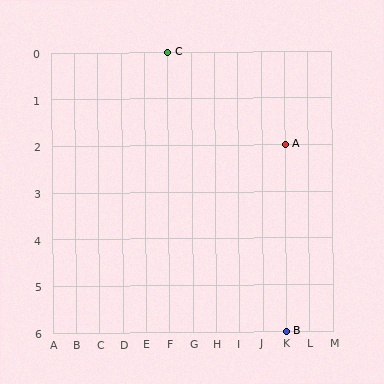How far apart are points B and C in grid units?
Points B and C are 5 columns and 6 rows apart (about 7.8 grid units diagonally).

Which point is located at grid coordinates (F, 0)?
Point C is at (F, 0).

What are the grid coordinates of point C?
Point C is at grid coordinates (F, 0).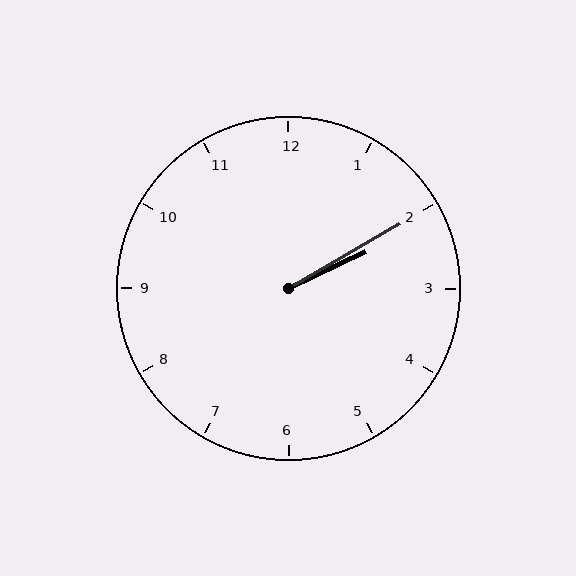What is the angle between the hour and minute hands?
Approximately 5 degrees.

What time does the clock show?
2:10.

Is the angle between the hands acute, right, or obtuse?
It is acute.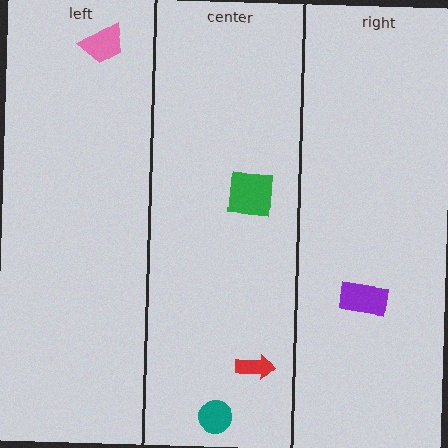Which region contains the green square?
The center region.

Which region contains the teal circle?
The center region.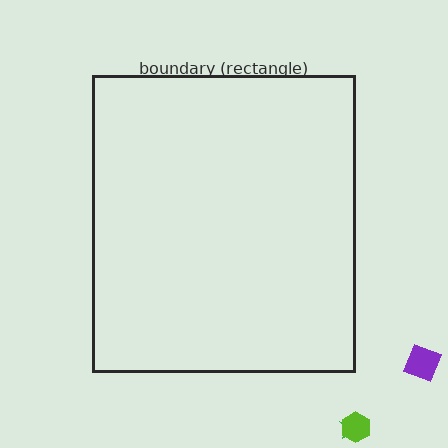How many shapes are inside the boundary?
0 inside, 3 outside.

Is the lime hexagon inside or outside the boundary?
Outside.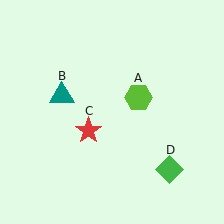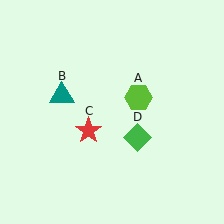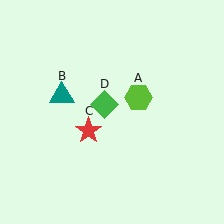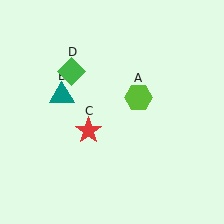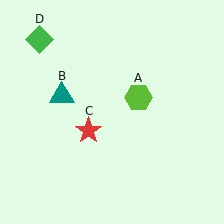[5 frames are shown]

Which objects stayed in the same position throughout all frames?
Lime hexagon (object A) and teal triangle (object B) and red star (object C) remained stationary.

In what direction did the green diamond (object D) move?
The green diamond (object D) moved up and to the left.